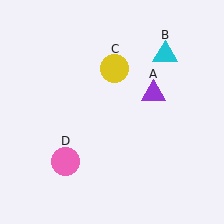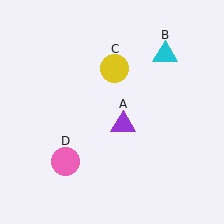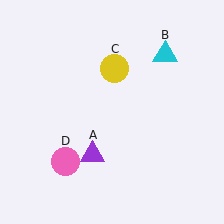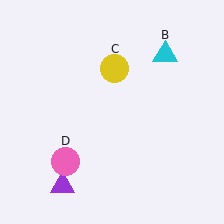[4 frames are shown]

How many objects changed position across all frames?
1 object changed position: purple triangle (object A).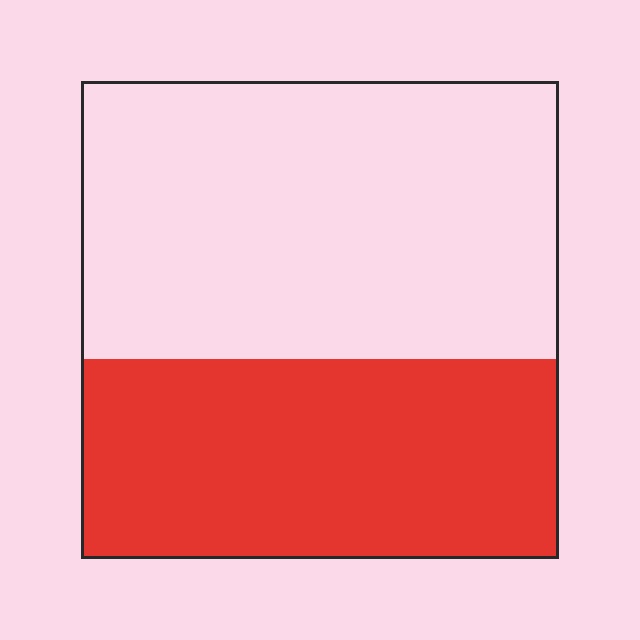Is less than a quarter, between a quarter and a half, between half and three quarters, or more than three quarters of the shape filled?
Between a quarter and a half.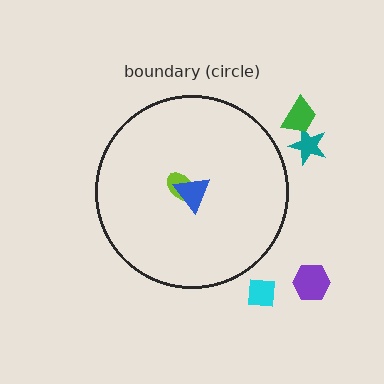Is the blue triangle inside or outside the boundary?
Inside.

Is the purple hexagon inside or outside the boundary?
Outside.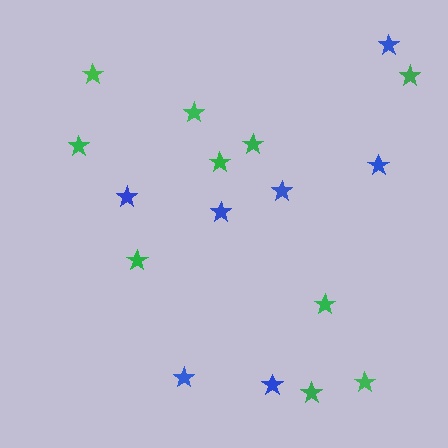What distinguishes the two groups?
There are 2 groups: one group of green stars (10) and one group of blue stars (7).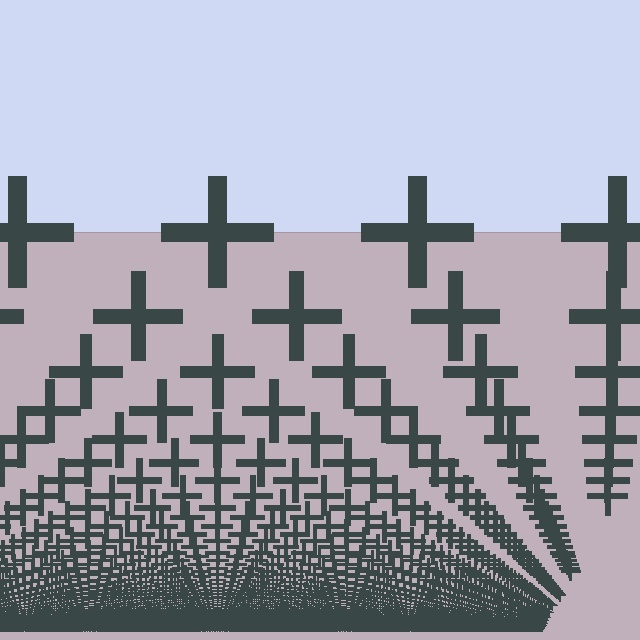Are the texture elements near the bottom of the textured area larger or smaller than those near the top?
Smaller. The gradient is inverted — elements near the bottom are smaller and denser.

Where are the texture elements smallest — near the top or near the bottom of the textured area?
Near the bottom.